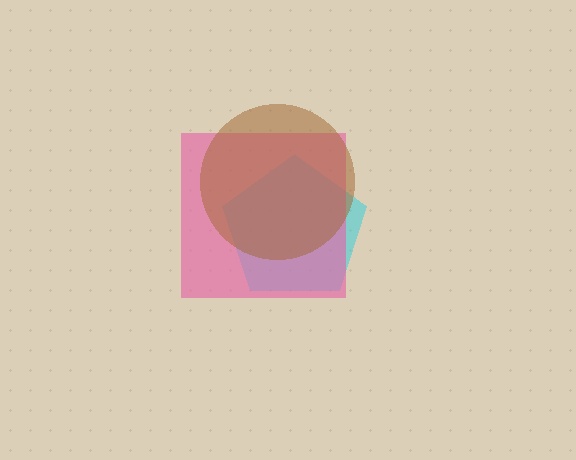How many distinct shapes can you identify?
There are 3 distinct shapes: a cyan pentagon, a pink square, a brown circle.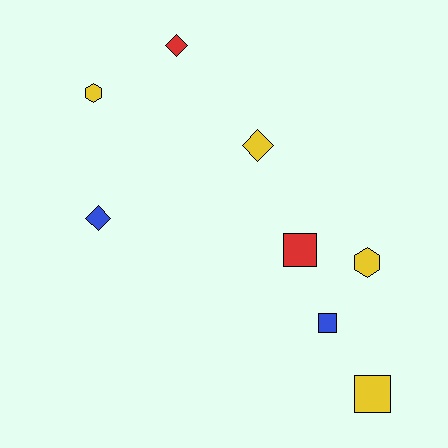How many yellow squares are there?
There is 1 yellow square.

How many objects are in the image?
There are 8 objects.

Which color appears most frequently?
Yellow, with 4 objects.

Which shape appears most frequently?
Diamond, with 3 objects.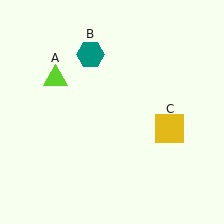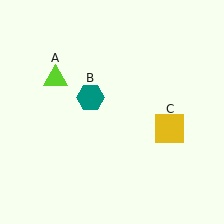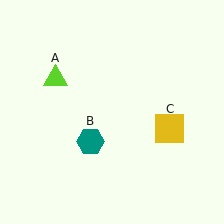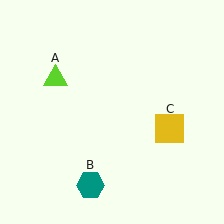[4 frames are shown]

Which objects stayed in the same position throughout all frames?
Lime triangle (object A) and yellow square (object C) remained stationary.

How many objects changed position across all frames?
1 object changed position: teal hexagon (object B).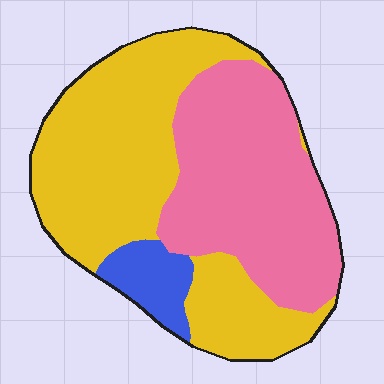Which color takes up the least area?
Blue, at roughly 10%.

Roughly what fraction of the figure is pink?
Pink takes up between a third and a half of the figure.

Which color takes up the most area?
Yellow, at roughly 50%.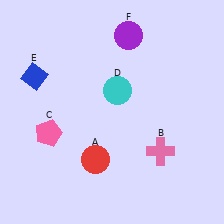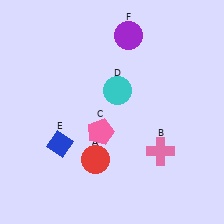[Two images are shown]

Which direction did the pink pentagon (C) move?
The pink pentagon (C) moved right.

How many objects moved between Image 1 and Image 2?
2 objects moved between the two images.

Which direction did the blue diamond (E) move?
The blue diamond (E) moved down.